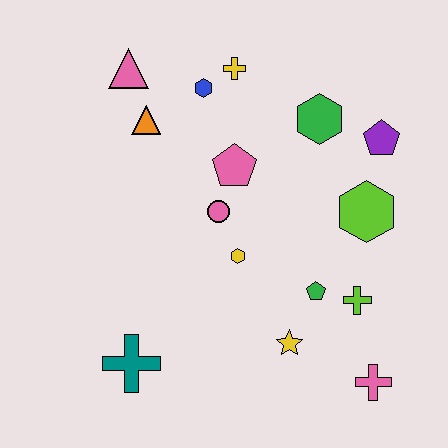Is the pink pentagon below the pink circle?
No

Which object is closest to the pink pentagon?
The pink circle is closest to the pink pentagon.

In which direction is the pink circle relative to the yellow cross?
The pink circle is below the yellow cross.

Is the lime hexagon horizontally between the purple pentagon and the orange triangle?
Yes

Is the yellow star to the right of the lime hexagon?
No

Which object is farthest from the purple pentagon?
The teal cross is farthest from the purple pentagon.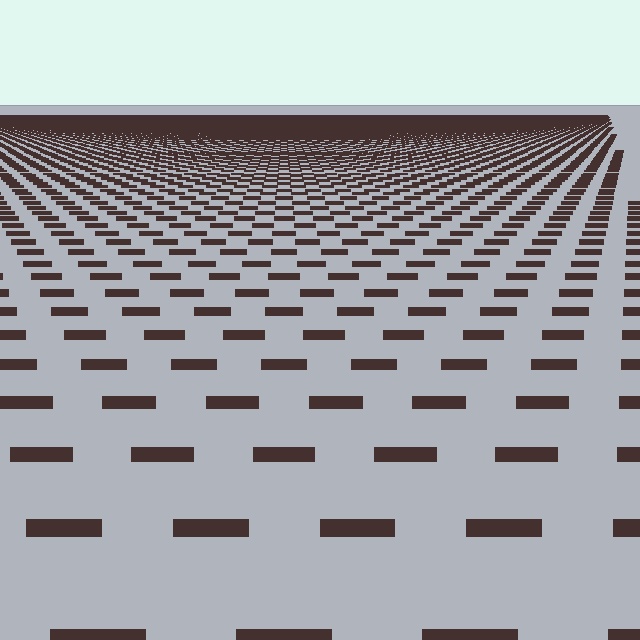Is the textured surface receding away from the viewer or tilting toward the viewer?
The surface is receding away from the viewer. Texture elements get smaller and denser toward the top.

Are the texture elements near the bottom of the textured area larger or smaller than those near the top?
Larger. Near the bottom, elements are closer to the viewer and appear at a bigger on-screen size.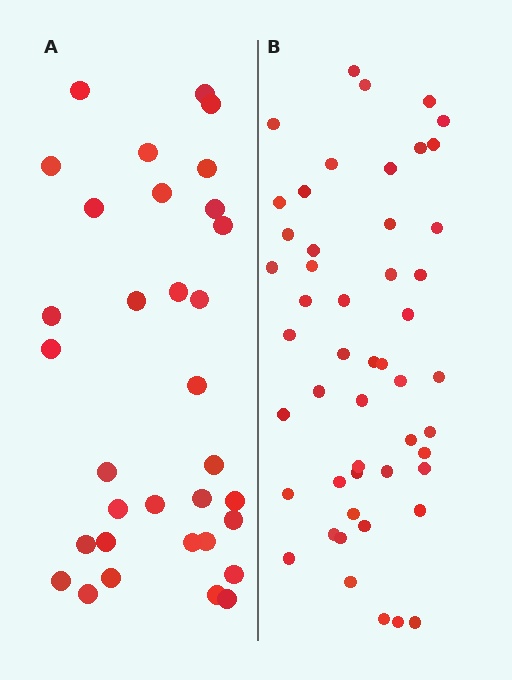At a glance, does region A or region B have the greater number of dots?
Region B (the right region) has more dots.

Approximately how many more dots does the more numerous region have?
Region B has approximately 15 more dots than region A.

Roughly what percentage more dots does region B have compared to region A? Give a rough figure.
About 50% more.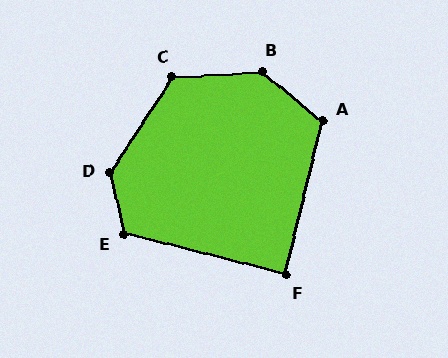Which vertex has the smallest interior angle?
F, at approximately 89 degrees.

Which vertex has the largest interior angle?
B, at approximately 137 degrees.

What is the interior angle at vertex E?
Approximately 117 degrees (obtuse).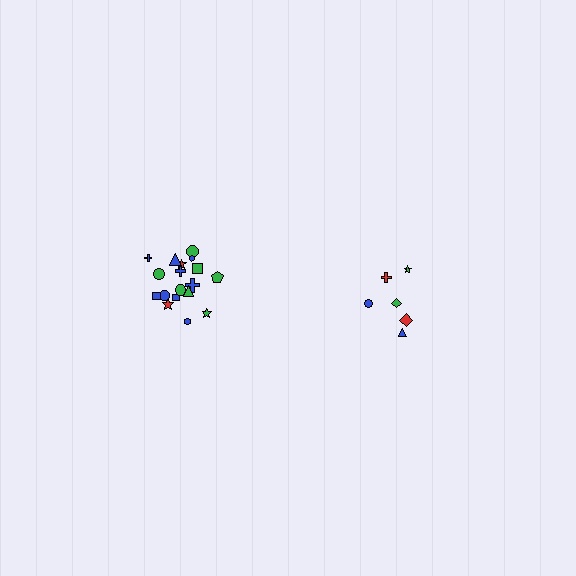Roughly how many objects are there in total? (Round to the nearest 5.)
Roughly 25 objects in total.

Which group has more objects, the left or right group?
The left group.